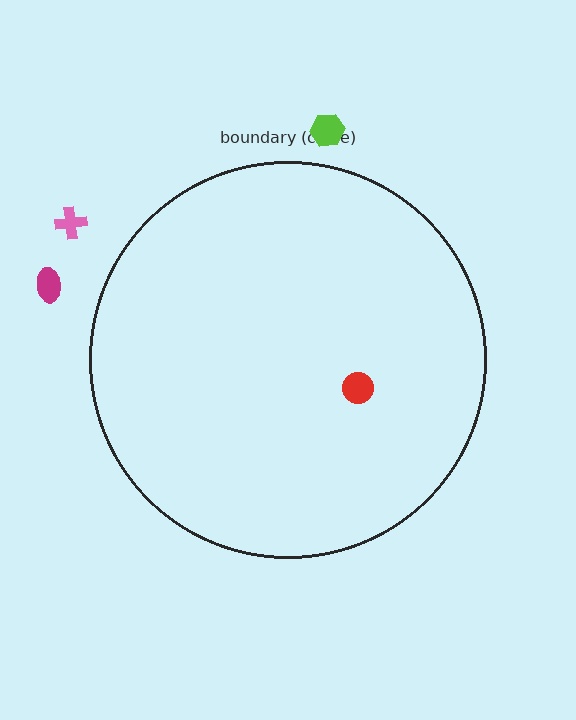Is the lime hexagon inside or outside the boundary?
Outside.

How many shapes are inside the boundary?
1 inside, 3 outside.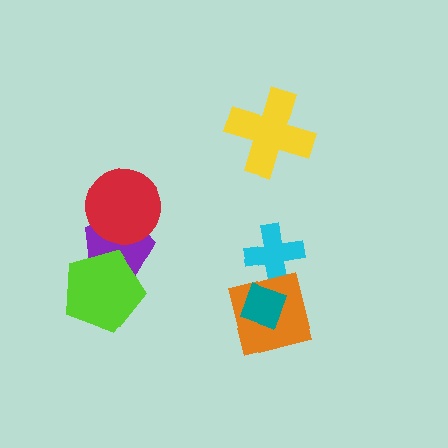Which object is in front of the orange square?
The teal diamond is in front of the orange square.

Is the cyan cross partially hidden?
Yes, it is partially covered by another shape.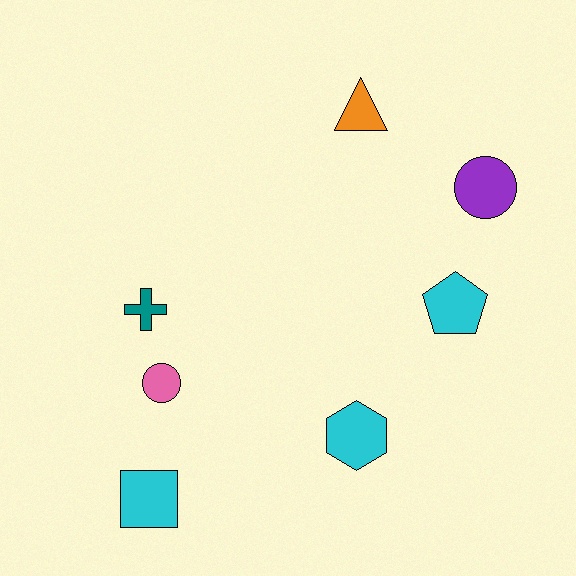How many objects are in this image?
There are 7 objects.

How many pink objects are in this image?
There is 1 pink object.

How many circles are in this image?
There are 2 circles.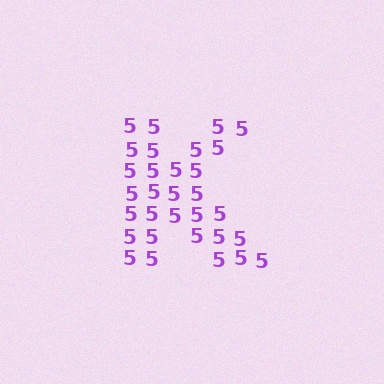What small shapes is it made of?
It is made of small digit 5's.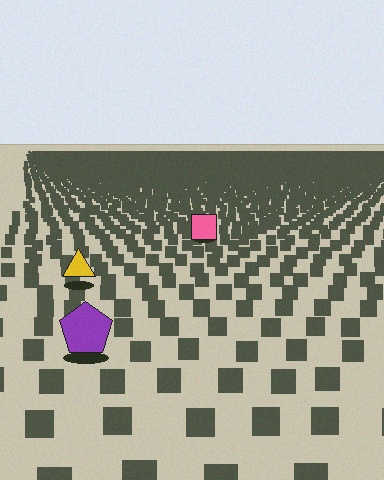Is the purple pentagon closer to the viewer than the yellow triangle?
Yes. The purple pentagon is closer — you can tell from the texture gradient: the ground texture is coarser near it.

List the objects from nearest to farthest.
From nearest to farthest: the purple pentagon, the yellow triangle, the pink square.